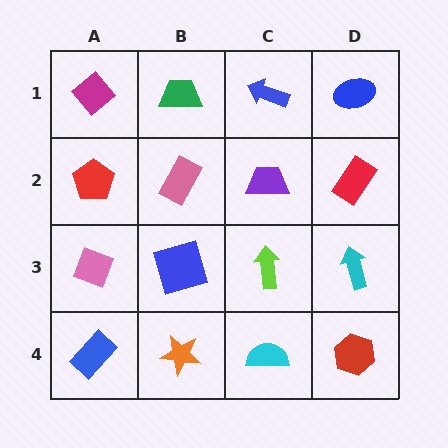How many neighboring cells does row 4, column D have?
2.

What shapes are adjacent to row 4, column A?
A pink diamond (row 3, column A), an orange star (row 4, column B).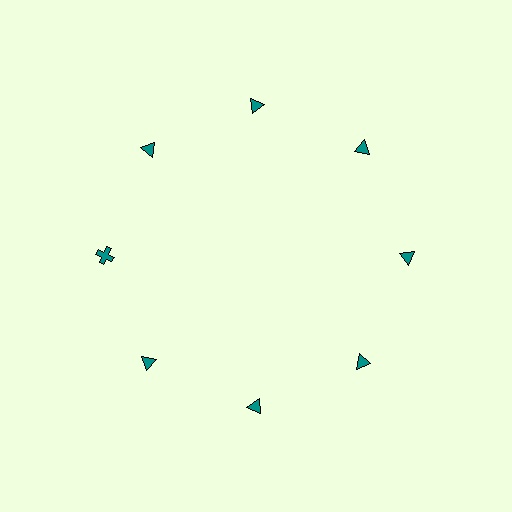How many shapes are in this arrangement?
There are 8 shapes arranged in a ring pattern.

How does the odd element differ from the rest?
It has a different shape: cross instead of triangle.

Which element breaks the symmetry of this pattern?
The teal cross at roughly the 9 o'clock position breaks the symmetry. All other shapes are teal triangles.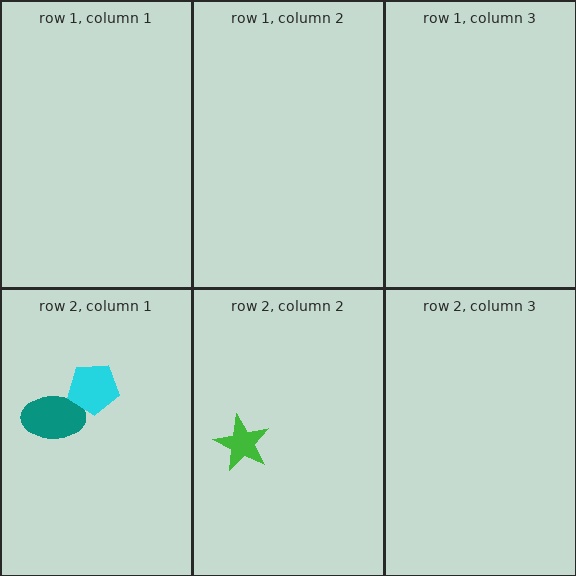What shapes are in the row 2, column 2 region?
The green star.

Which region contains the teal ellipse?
The row 2, column 1 region.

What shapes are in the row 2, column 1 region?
The teal ellipse, the cyan pentagon.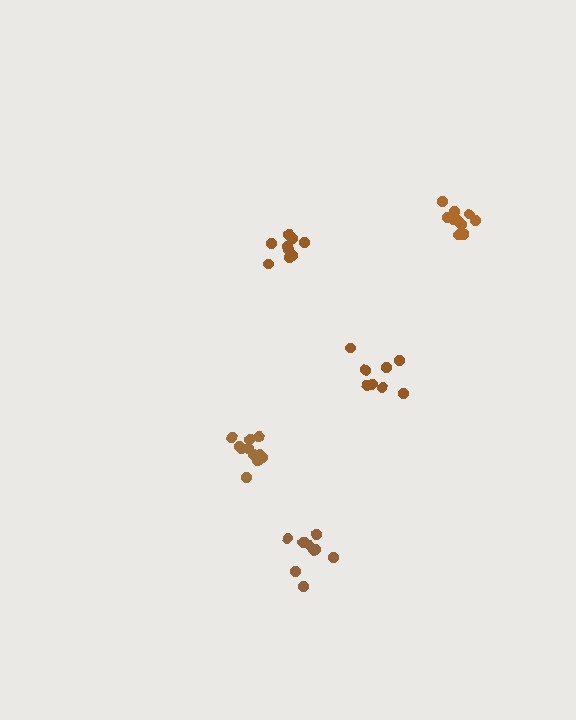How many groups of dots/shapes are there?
There are 5 groups.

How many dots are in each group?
Group 1: 12 dots, Group 2: 8 dots, Group 3: 11 dots, Group 4: 10 dots, Group 5: 9 dots (50 total).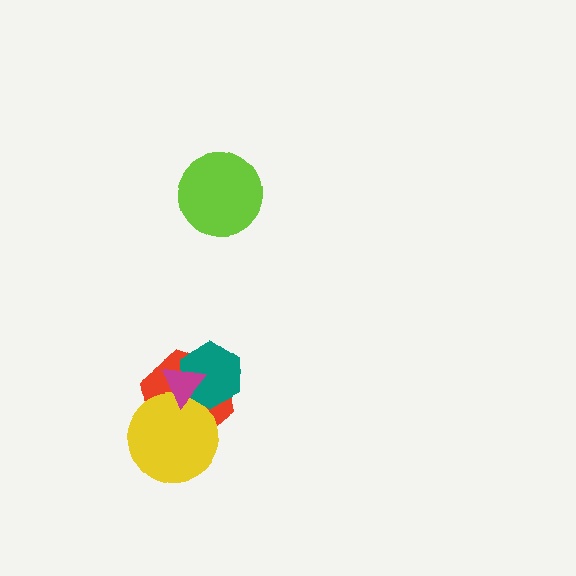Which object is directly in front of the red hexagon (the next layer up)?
The yellow circle is directly in front of the red hexagon.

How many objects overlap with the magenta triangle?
3 objects overlap with the magenta triangle.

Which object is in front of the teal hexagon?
The magenta triangle is in front of the teal hexagon.